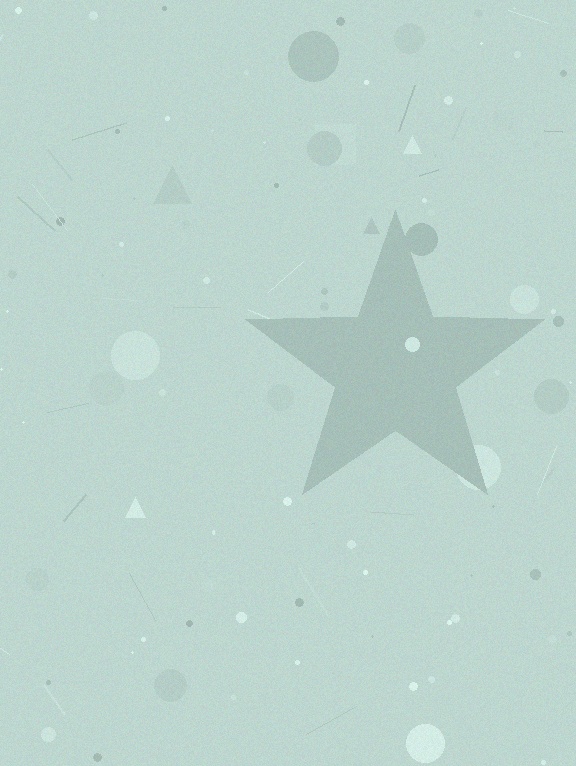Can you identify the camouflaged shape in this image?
The camouflaged shape is a star.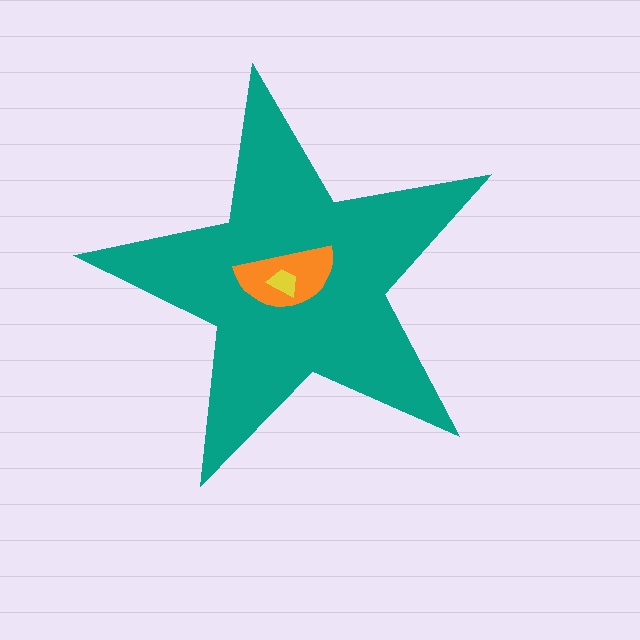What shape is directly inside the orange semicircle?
The yellow trapezoid.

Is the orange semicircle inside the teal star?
Yes.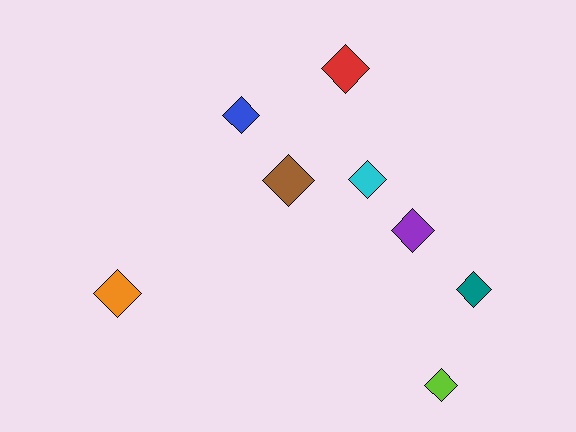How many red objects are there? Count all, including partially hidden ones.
There is 1 red object.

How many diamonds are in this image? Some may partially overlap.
There are 8 diamonds.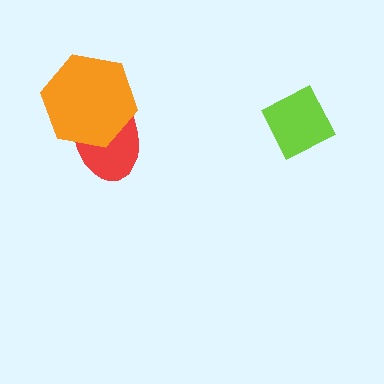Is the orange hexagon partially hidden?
No, no other shape covers it.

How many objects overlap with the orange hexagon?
1 object overlaps with the orange hexagon.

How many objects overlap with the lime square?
0 objects overlap with the lime square.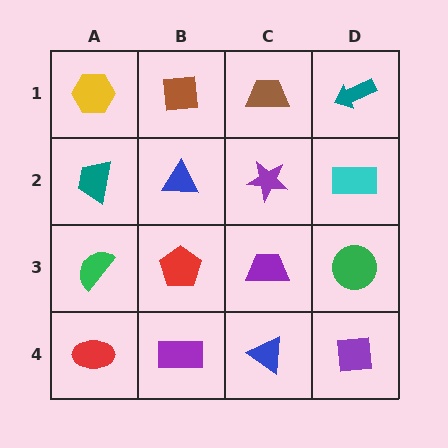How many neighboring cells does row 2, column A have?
3.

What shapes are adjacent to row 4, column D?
A green circle (row 3, column D), a blue triangle (row 4, column C).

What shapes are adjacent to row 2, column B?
A brown square (row 1, column B), a red pentagon (row 3, column B), a teal trapezoid (row 2, column A), a purple star (row 2, column C).